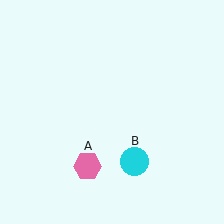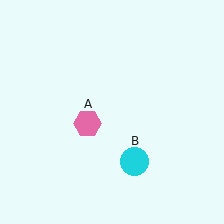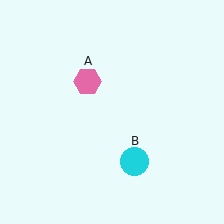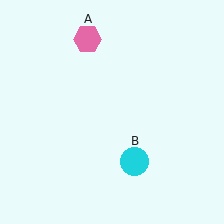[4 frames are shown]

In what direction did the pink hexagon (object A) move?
The pink hexagon (object A) moved up.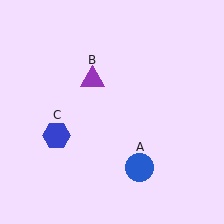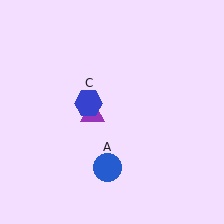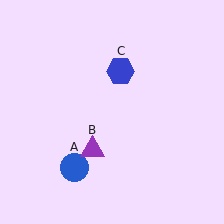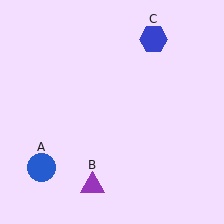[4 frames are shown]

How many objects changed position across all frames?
3 objects changed position: blue circle (object A), purple triangle (object B), blue hexagon (object C).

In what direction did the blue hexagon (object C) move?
The blue hexagon (object C) moved up and to the right.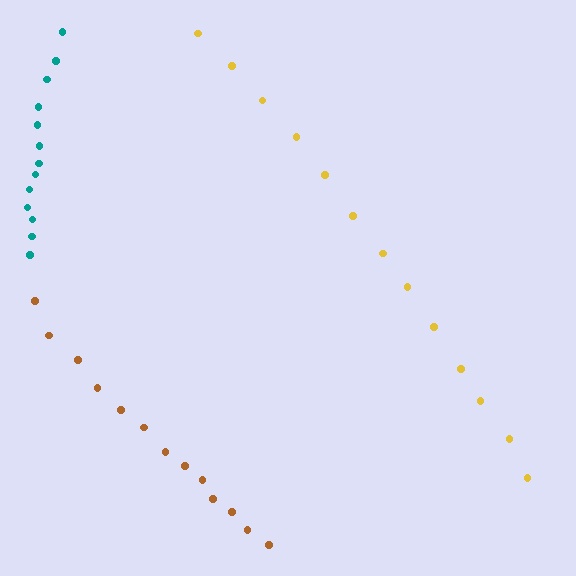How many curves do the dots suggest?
There are 3 distinct paths.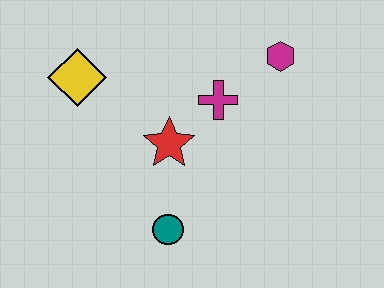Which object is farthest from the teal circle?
The magenta hexagon is farthest from the teal circle.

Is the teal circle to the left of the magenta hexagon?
Yes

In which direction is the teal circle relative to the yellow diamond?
The teal circle is below the yellow diamond.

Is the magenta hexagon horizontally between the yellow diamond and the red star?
No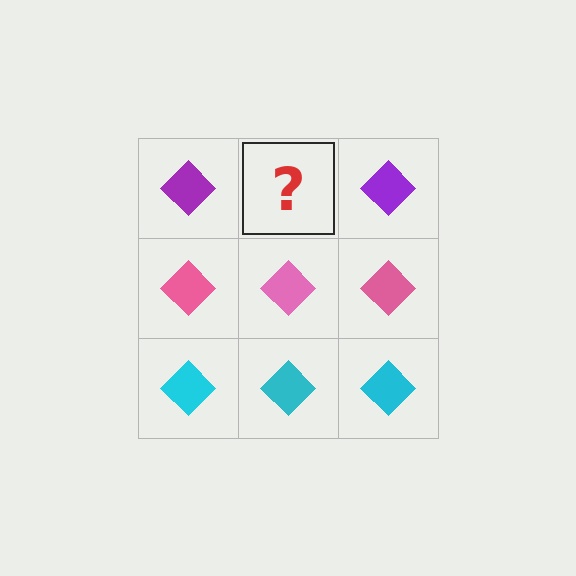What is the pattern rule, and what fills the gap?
The rule is that each row has a consistent color. The gap should be filled with a purple diamond.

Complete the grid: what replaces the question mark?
The question mark should be replaced with a purple diamond.